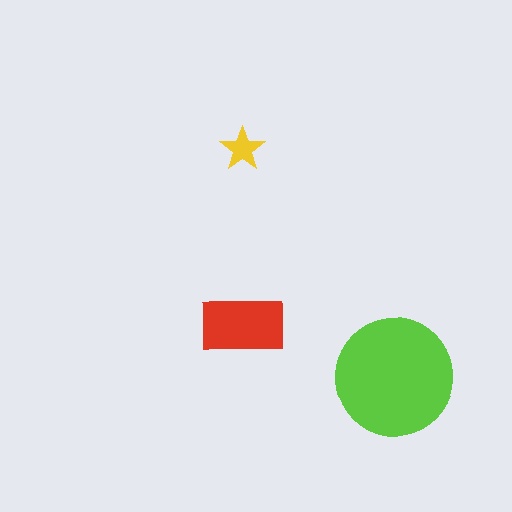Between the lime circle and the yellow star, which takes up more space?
The lime circle.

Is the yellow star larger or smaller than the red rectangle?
Smaller.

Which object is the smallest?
The yellow star.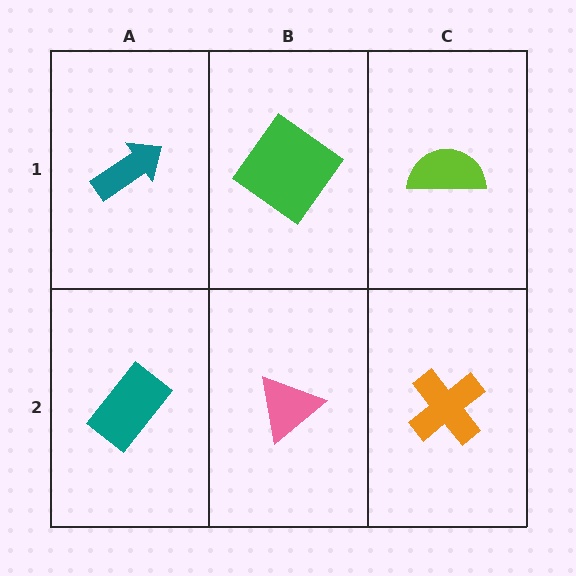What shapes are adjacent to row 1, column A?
A teal rectangle (row 2, column A), a green diamond (row 1, column B).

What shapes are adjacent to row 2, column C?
A lime semicircle (row 1, column C), a pink triangle (row 2, column B).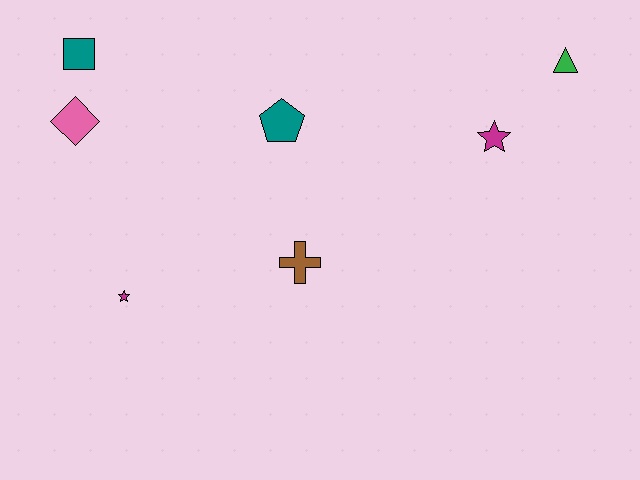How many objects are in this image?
There are 7 objects.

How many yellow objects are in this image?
There are no yellow objects.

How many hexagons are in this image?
There are no hexagons.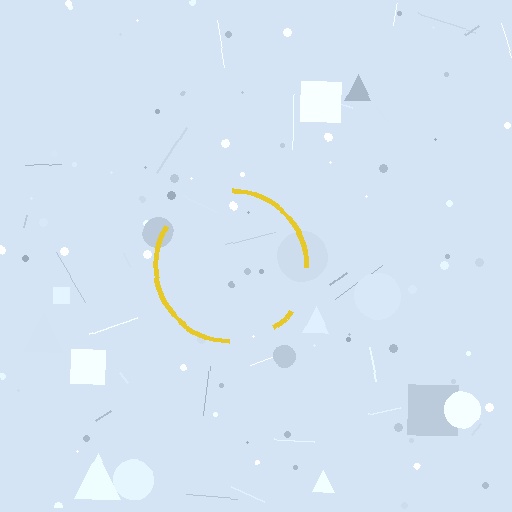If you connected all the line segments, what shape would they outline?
They would outline a circle.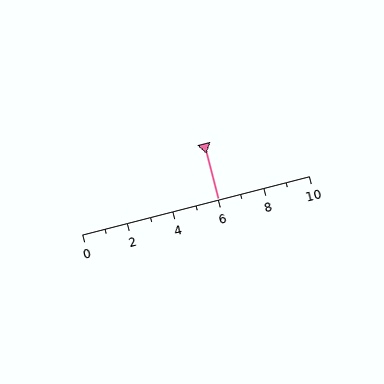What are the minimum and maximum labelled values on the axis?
The axis runs from 0 to 10.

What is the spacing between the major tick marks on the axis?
The major ticks are spaced 2 apart.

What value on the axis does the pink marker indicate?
The marker indicates approximately 6.